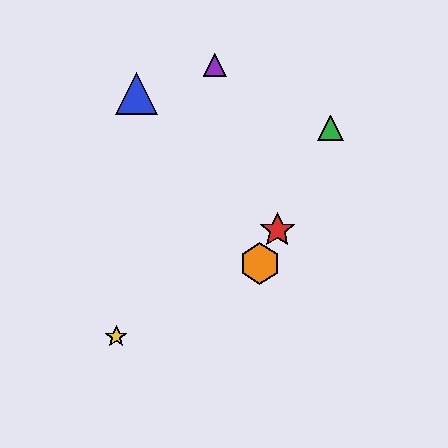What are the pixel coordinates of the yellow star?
The yellow star is at (116, 337).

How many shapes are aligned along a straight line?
3 shapes (the red star, the green triangle, the orange hexagon) are aligned along a straight line.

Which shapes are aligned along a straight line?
The red star, the green triangle, the orange hexagon are aligned along a straight line.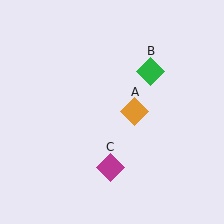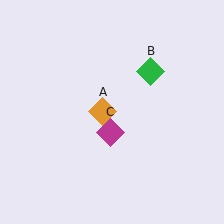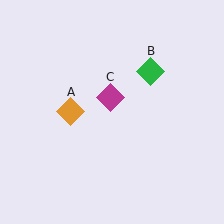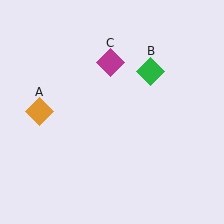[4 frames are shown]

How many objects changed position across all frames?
2 objects changed position: orange diamond (object A), magenta diamond (object C).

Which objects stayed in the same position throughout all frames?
Green diamond (object B) remained stationary.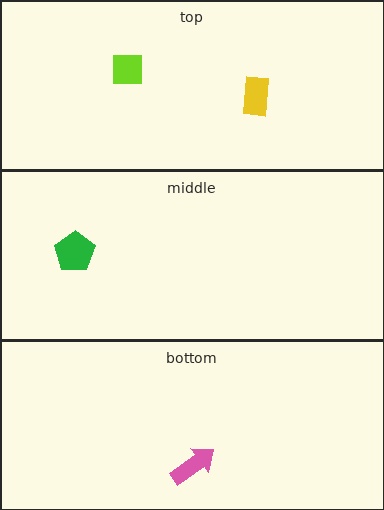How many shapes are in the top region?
2.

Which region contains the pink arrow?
The bottom region.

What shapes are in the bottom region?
The pink arrow.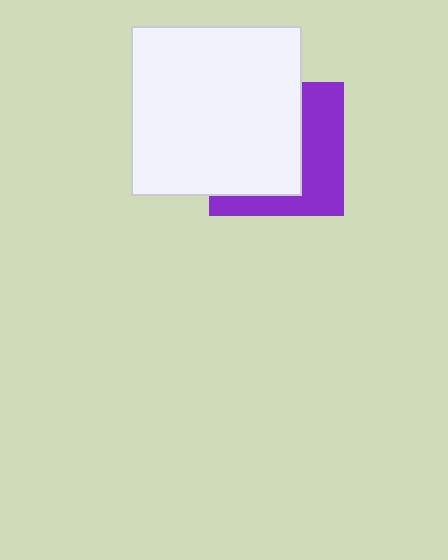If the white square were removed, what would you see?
You would see the complete purple square.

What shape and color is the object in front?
The object in front is a white square.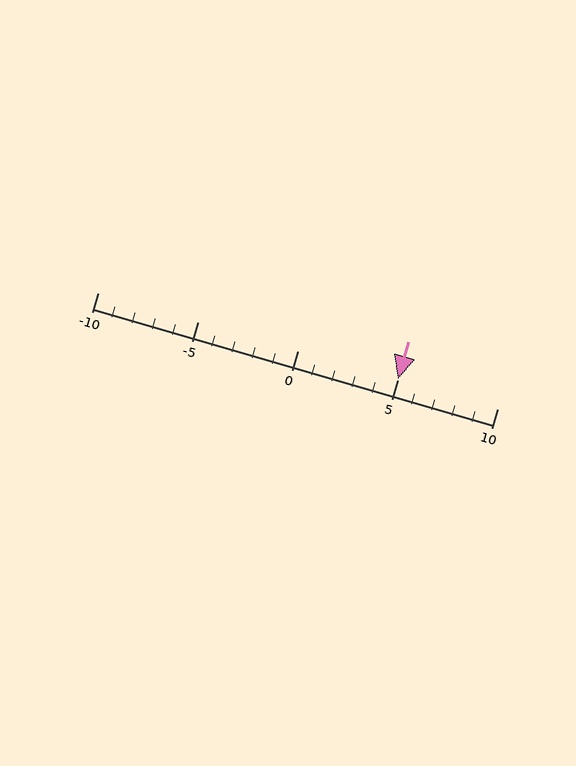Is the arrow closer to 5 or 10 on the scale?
The arrow is closer to 5.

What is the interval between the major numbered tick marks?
The major tick marks are spaced 5 units apart.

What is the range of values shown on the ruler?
The ruler shows values from -10 to 10.